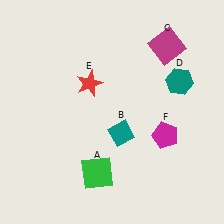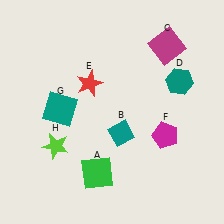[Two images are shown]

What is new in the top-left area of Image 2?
A teal square (G) was added in the top-left area of Image 2.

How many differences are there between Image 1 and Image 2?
There are 2 differences between the two images.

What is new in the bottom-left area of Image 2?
A lime star (H) was added in the bottom-left area of Image 2.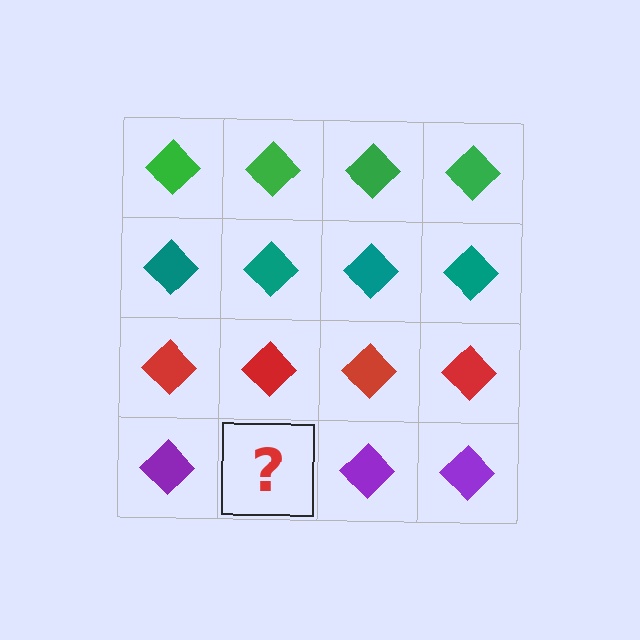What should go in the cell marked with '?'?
The missing cell should contain a purple diamond.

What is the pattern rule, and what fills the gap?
The rule is that each row has a consistent color. The gap should be filled with a purple diamond.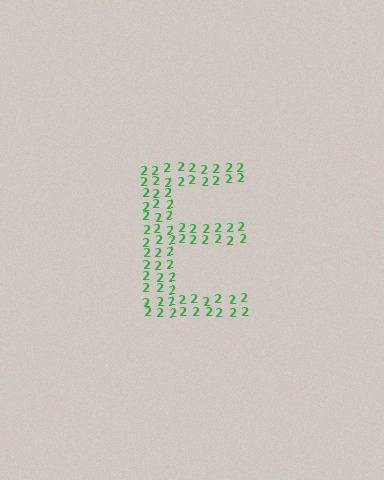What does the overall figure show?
The overall figure shows the letter E.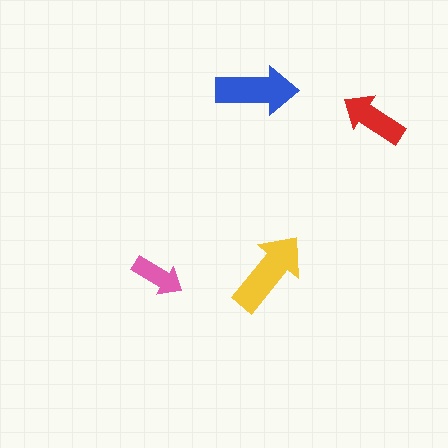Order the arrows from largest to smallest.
the yellow one, the blue one, the red one, the pink one.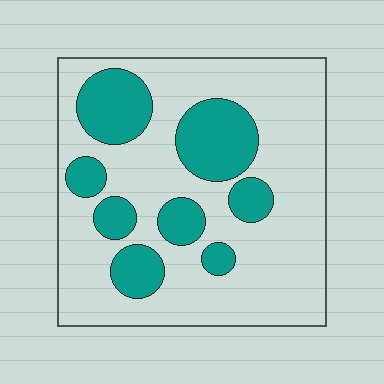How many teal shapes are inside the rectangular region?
8.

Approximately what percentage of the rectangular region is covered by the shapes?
Approximately 25%.